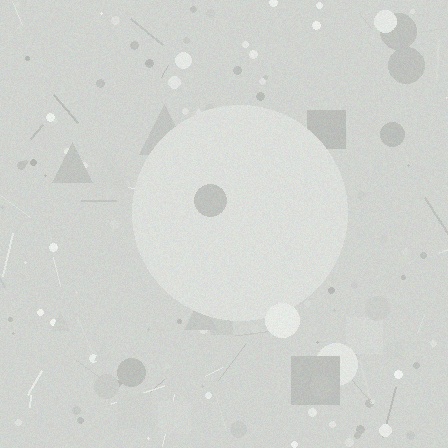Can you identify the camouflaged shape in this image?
The camouflaged shape is a circle.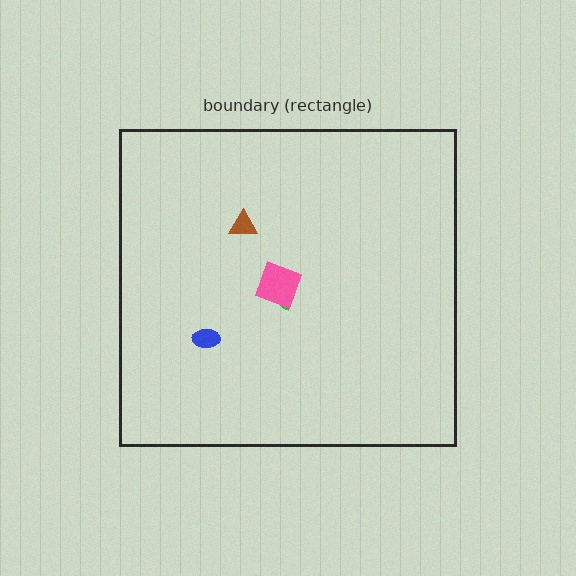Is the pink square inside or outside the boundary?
Inside.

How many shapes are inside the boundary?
4 inside, 0 outside.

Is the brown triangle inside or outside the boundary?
Inside.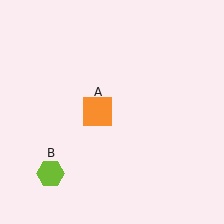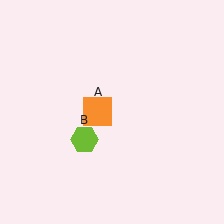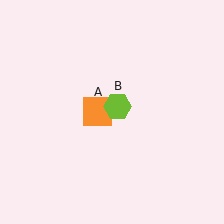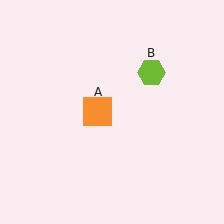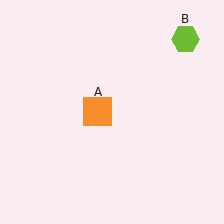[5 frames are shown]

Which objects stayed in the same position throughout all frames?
Orange square (object A) remained stationary.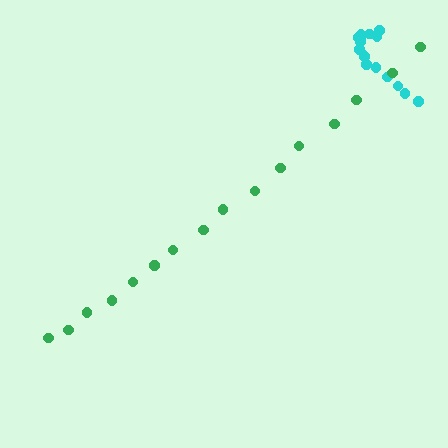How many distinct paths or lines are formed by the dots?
There are 2 distinct paths.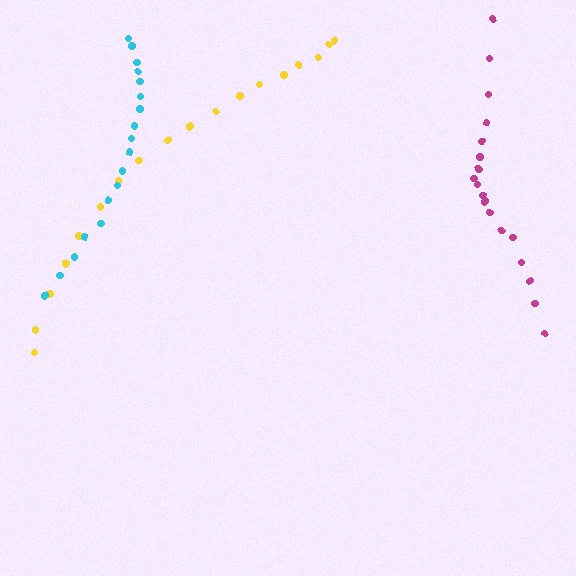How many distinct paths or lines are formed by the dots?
There are 3 distinct paths.